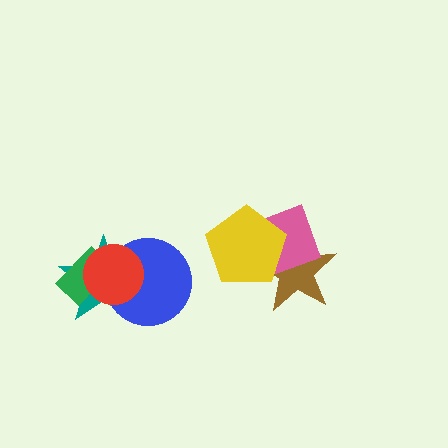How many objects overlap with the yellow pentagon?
2 objects overlap with the yellow pentagon.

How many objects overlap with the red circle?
3 objects overlap with the red circle.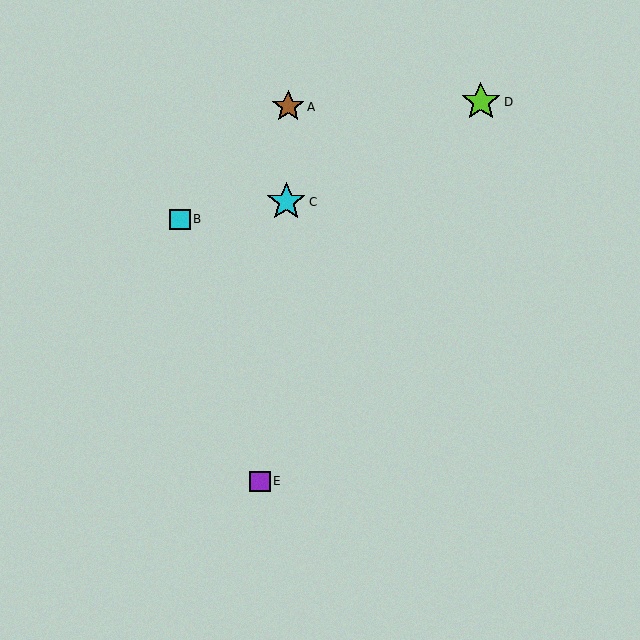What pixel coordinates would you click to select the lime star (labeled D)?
Click at (481, 102) to select the lime star D.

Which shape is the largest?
The lime star (labeled D) is the largest.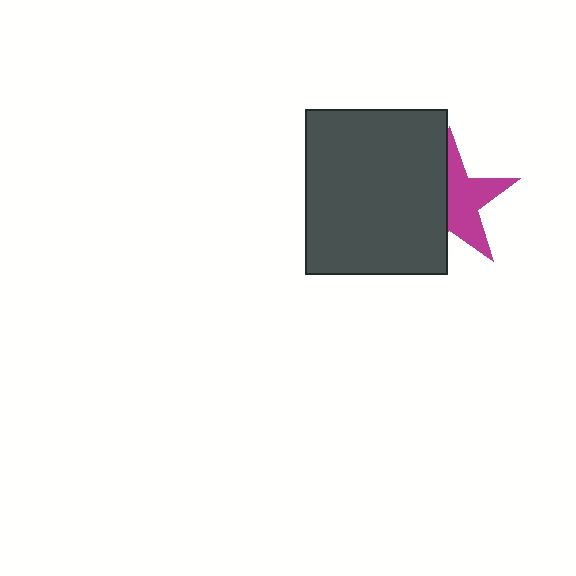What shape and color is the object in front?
The object in front is a dark gray rectangle.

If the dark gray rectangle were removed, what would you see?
You would see the complete magenta star.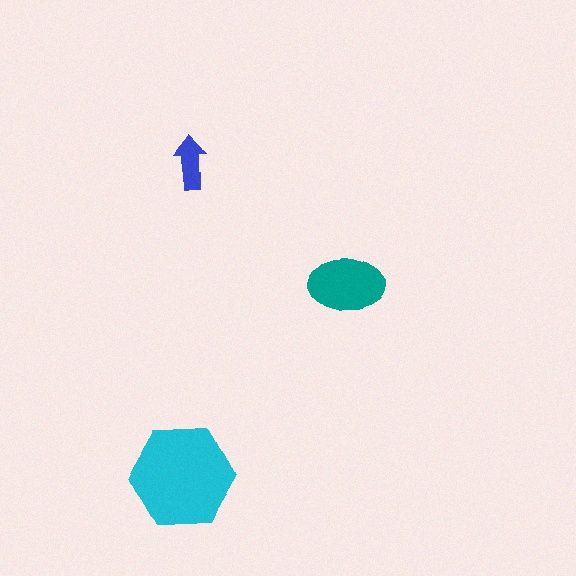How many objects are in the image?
There are 3 objects in the image.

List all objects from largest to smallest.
The cyan hexagon, the teal ellipse, the blue arrow.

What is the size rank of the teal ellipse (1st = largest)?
2nd.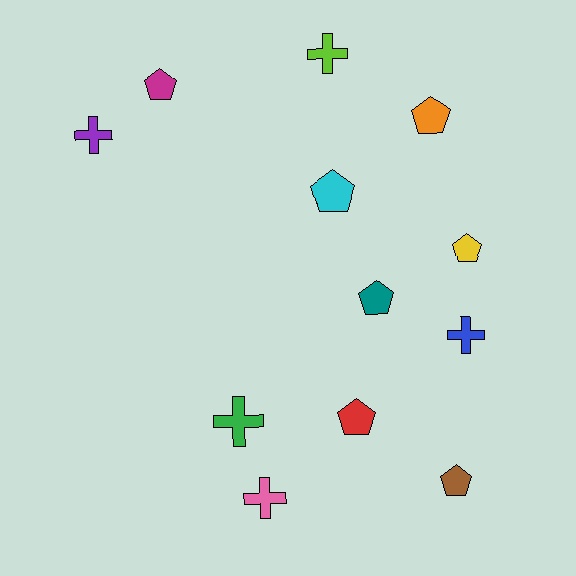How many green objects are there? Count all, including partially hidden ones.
There is 1 green object.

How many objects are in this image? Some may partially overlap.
There are 12 objects.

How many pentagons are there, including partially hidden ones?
There are 7 pentagons.